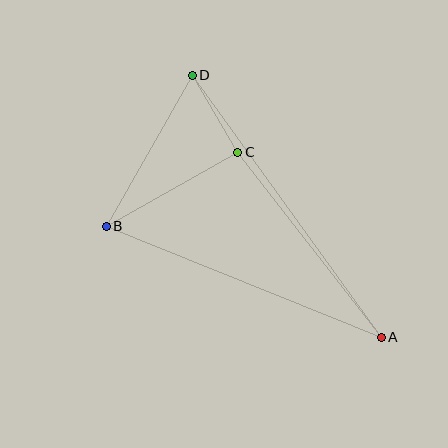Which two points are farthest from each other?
Points A and D are farthest from each other.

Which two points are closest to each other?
Points C and D are closest to each other.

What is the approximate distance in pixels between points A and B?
The distance between A and B is approximately 296 pixels.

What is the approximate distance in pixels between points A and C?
The distance between A and C is approximately 234 pixels.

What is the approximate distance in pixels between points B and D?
The distance between B and D is approximately 173 pixels.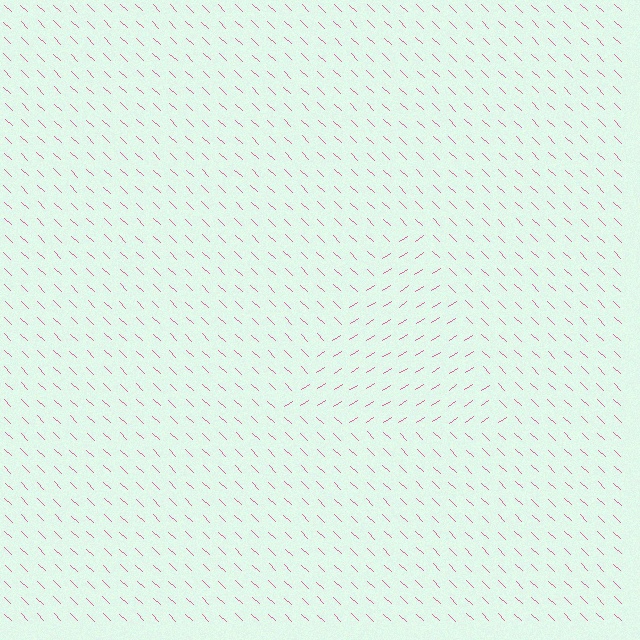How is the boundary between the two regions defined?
The boundary is defined purely by a change in line orientation (approximately 77 degrees difference). All lines are the same color and thickness.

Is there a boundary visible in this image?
Yes, there is a texture boundary formed by a change in line orientation.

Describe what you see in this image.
The image is filled with small pink line segments. A triangle region in the image has lines oriented differently from the surrounding lines, creating a visible texture boundary.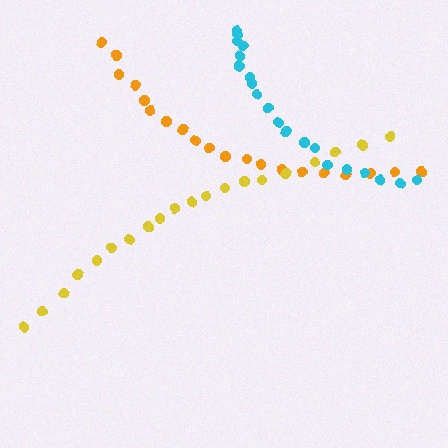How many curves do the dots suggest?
There are 3 distinct paths.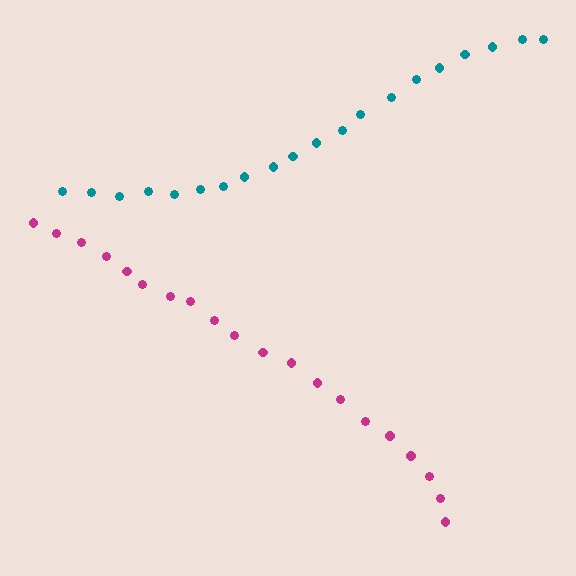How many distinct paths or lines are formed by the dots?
There are 2 distinct paths.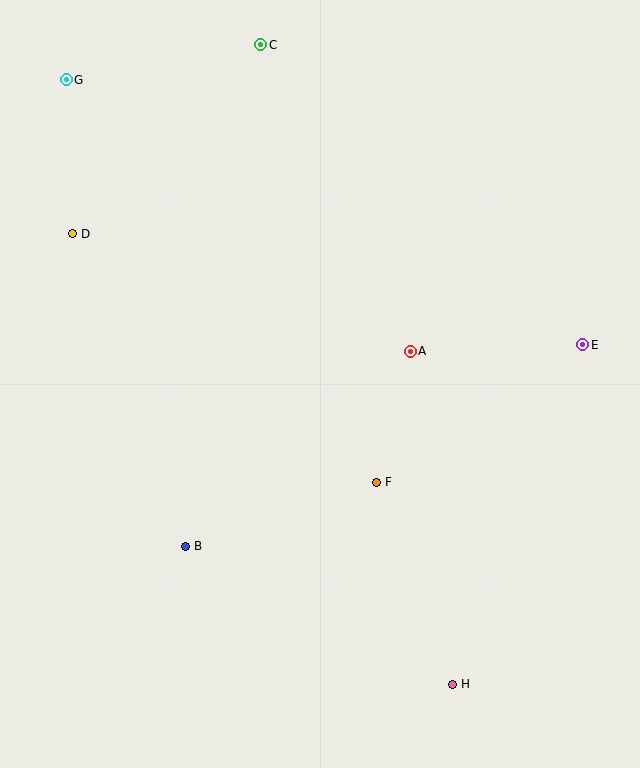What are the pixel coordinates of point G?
Point G is at (66, 80).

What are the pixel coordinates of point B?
Point B is at (186, 546).